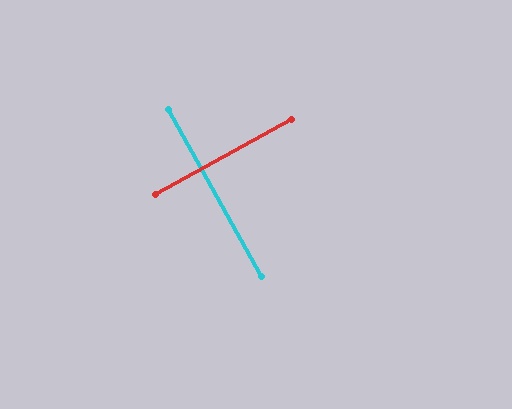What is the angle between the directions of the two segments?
Approximately 89 degrees.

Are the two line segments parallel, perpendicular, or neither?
Perpendicular — they meet at approximately 89°.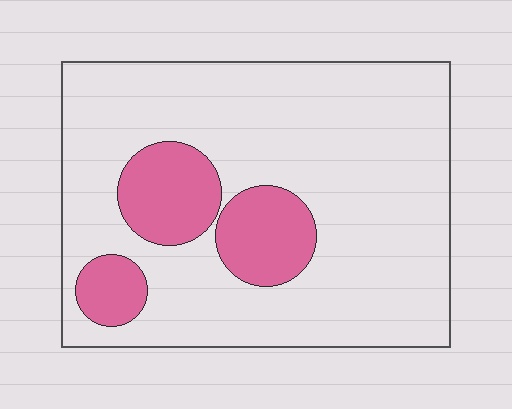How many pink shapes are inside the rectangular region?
3.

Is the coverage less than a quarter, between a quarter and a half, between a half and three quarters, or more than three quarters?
Less than a quarter.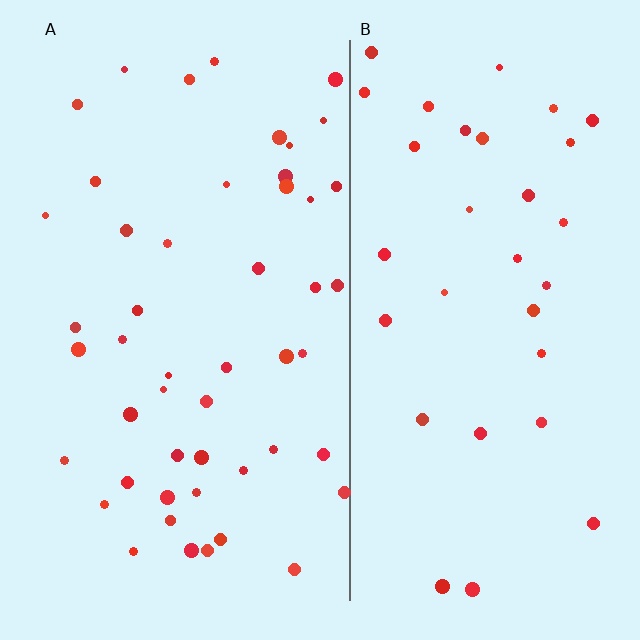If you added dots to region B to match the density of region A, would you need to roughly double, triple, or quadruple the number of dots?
Approximately double.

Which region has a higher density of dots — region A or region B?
A (the left).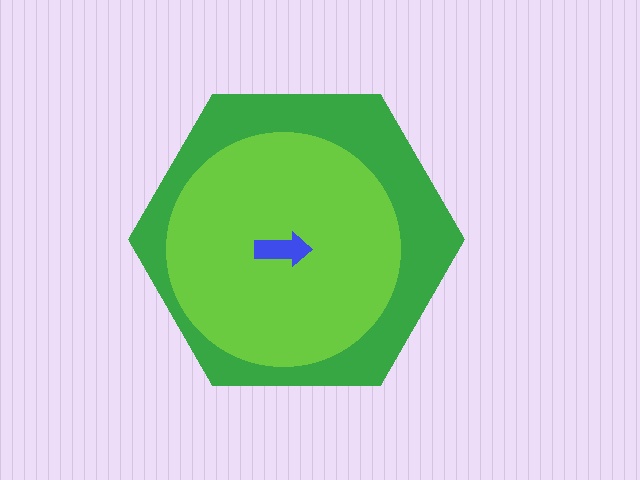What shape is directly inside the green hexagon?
The lime circle.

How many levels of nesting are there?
3.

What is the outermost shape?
The green hexagon.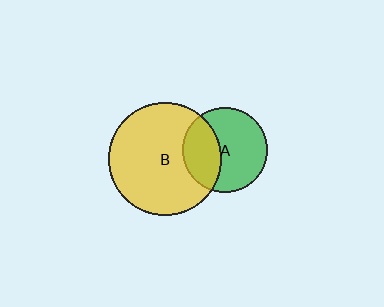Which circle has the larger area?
Circle B (yellow).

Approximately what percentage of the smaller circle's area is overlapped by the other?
Approximately 35%.